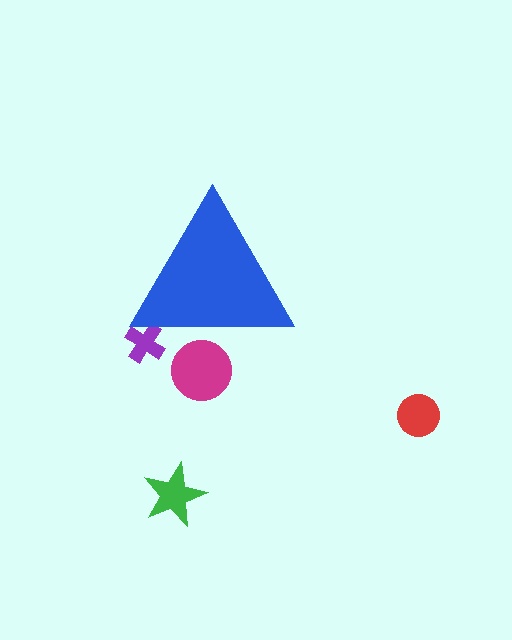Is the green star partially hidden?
No, the green star is fully visible.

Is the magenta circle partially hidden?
Yes, the magenta circle is partially hidden behind the blue triangle.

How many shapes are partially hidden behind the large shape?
2 shapes are partially hidden.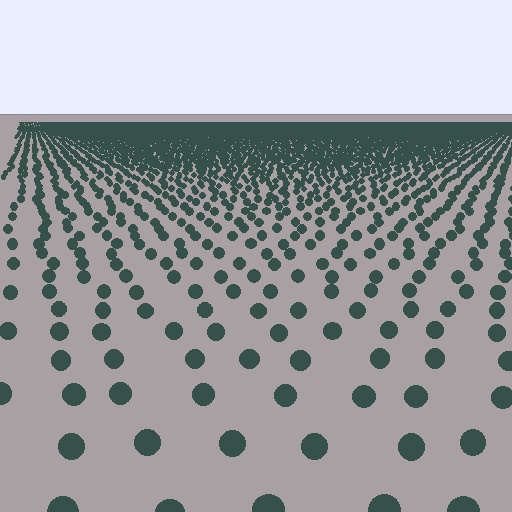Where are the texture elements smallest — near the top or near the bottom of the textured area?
Near the top.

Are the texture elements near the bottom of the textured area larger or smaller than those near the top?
Larger. Near the bottom, elements are closer to the viewer and appear at a bigger on-screen size.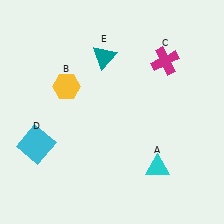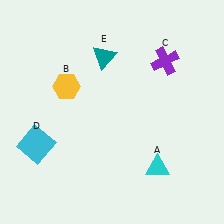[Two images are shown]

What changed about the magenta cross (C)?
In Image 1, C is magenta. In Image 2, it changed to purple.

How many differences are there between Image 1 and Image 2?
There is 1 difference between the two images.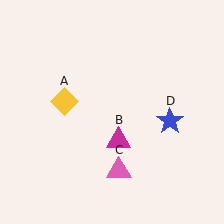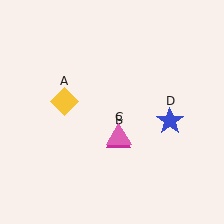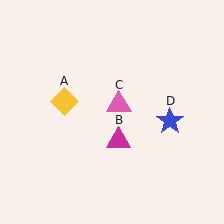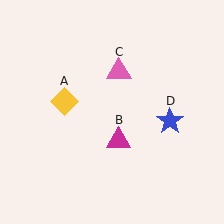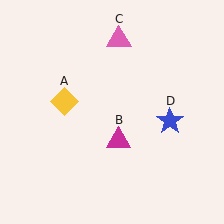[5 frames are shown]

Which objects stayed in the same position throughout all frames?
Yellow diamond (object A) and magenta triangle (object B) and blue star (object D) remained stationary.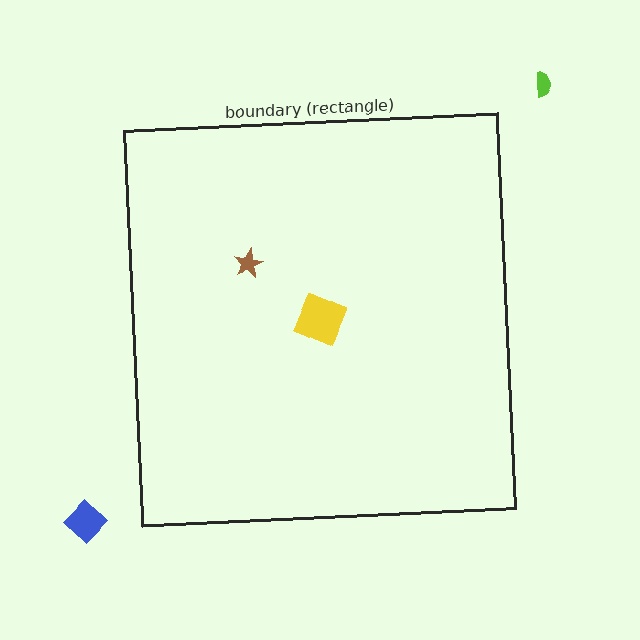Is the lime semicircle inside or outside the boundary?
Outside.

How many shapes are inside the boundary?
2 inside, 2 outside.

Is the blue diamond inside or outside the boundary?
Outside.